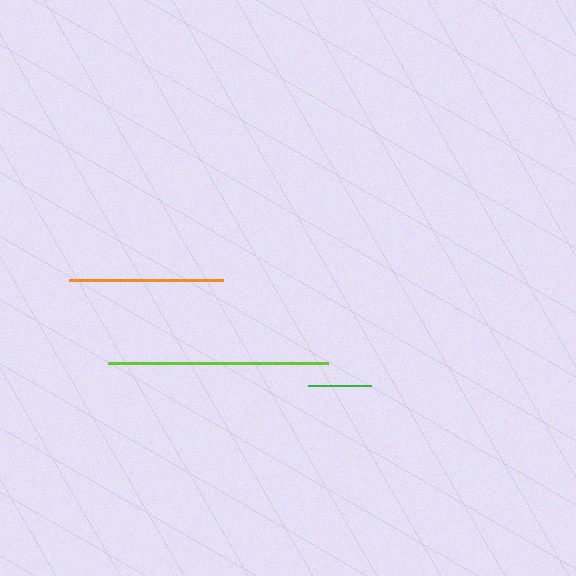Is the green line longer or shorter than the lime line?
The lime line is longer than the green line.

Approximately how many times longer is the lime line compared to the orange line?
The lime line is approximately 1.4 times the length of the orange line.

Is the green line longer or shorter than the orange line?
The orange line is longer than the green line.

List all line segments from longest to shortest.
From longest to shortest: lime, orange, green.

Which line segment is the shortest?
The green line is the shortest at approximately 62 pixels.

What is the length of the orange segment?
The orange segment is approximately 154 pixels long.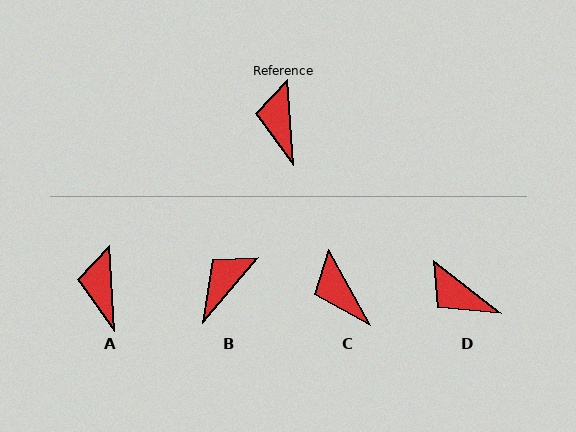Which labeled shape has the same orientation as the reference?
A.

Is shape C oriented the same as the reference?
No, it is off by about 25 degrees.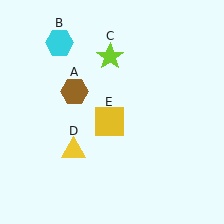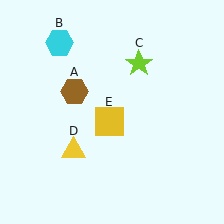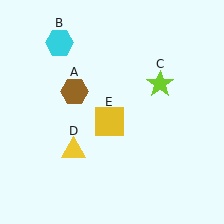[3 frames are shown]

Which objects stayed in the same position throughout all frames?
Brown hexagon (object A) and cyan hexagon (object B) and yellow triangle (object D) and yellow square (object E) remained stationary.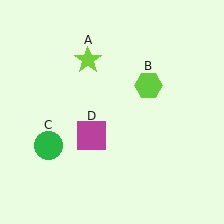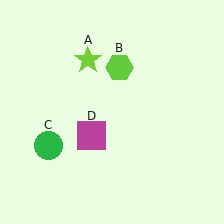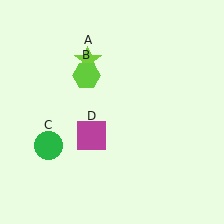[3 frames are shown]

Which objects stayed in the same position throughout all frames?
Lime star (object A) and green circle (object C) and magenta square (object D) remained stationary.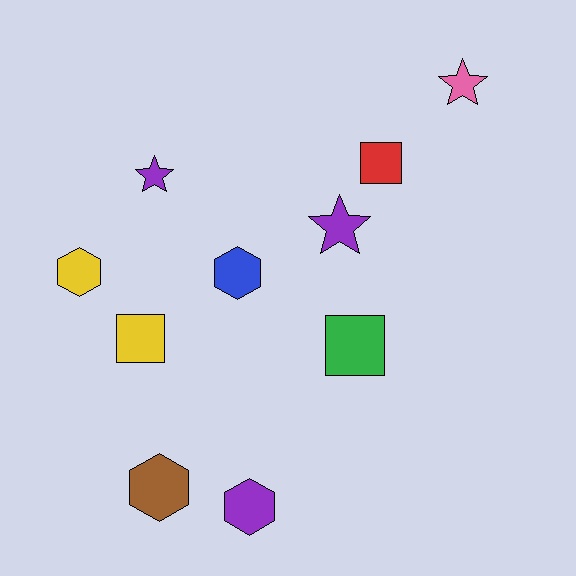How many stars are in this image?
There are 3 stars.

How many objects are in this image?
There are 10 objects.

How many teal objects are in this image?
There are no teal objects.